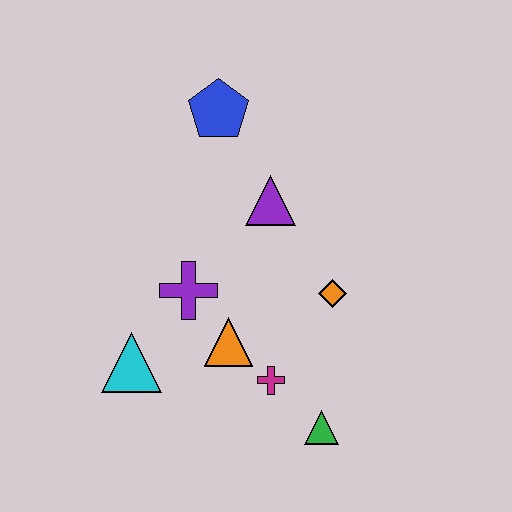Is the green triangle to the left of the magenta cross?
No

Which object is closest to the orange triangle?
The magenta cross is closest to the orange triangle.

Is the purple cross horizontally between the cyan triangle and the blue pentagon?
Yes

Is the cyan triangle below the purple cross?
Yes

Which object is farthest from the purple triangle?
The green triangle is farthest from the purple triangle.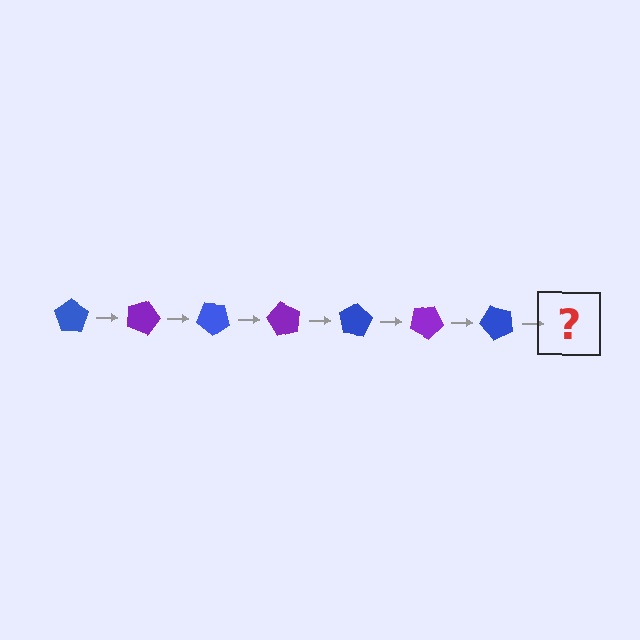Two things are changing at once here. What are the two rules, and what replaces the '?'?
The two rules are that it rotates 20 degrees each step and the color cycles through blue and purple. The '?' should be a purple pentagon, rotated 140 degrees from the start.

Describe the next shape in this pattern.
It should be a purple pentagon, rotated 140 degrees from the start.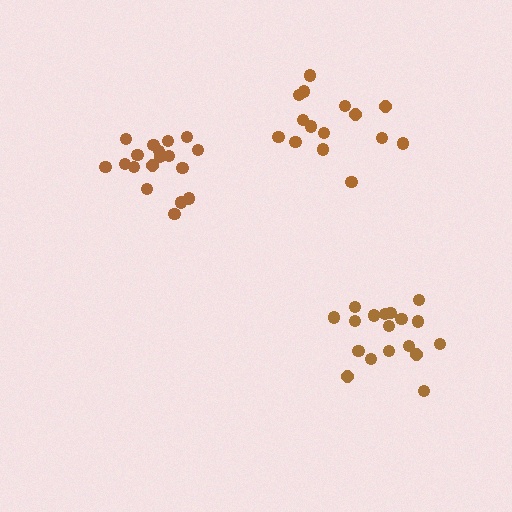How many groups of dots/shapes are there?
There are 3 groups.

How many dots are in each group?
Group 1: 18 dots, Group 2: 18 dots, Group 3: 15 dots (51 total).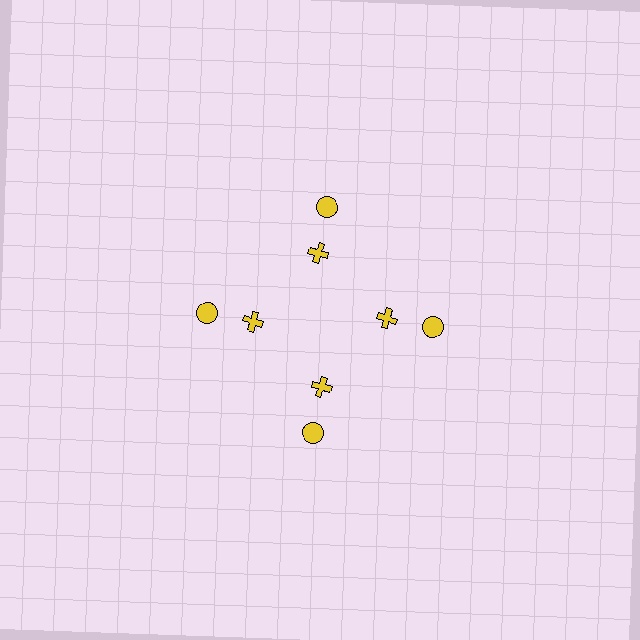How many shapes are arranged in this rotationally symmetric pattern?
There are 8 shapes, arranged in 4 groups of 2.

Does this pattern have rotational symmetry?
Yes, this pattern has 4-fold rotational symmetry. It looks the same after rotating 90 degrees around the center.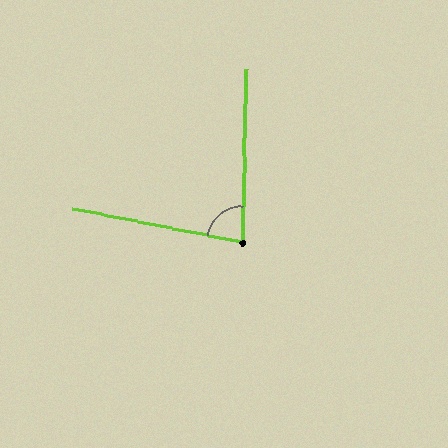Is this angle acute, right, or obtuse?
It is acute.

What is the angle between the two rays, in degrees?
Approximately 80 degrees.